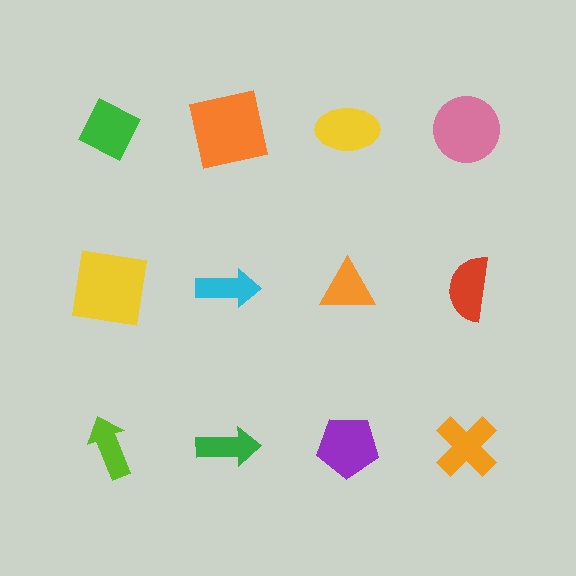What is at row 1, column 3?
A yellow ellipse.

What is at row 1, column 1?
A green diamond.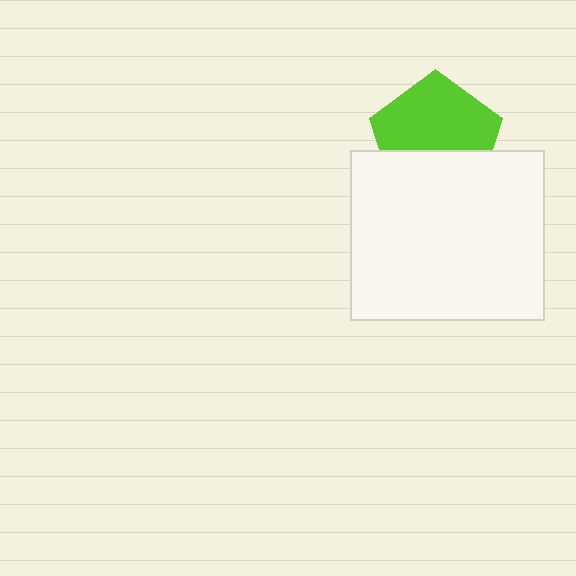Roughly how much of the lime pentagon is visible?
About half of it is visible (roughly 60%).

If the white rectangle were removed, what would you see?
You would see the complete lime pentagon.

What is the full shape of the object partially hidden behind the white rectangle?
The partially hidden object is a lime pentagon.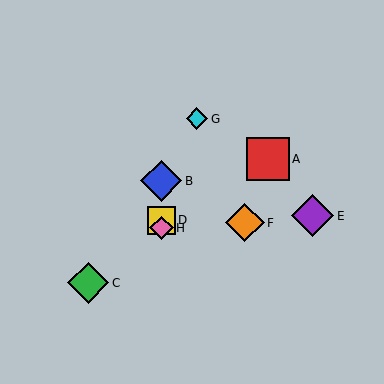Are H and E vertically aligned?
No, H is at x≈161 and E is at x≈313.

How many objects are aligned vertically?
3 objects (B, D, H) are aligned vertically.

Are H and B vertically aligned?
Yes, both are at x≈161.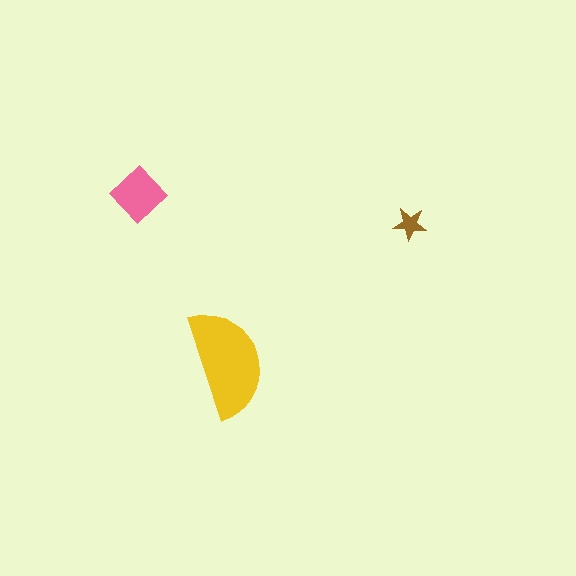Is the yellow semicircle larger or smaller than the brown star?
Larger.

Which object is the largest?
The yellow semicircle.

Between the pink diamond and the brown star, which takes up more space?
The pink diamond.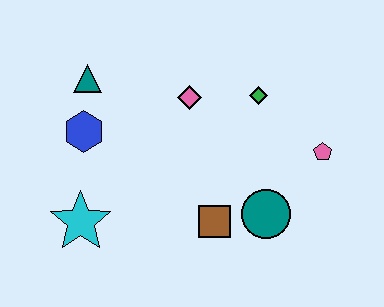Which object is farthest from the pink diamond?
The cyan star is farthest from the pink diamond.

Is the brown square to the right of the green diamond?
No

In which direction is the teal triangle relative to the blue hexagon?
The teal triangle is above the blue hexagon.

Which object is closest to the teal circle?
The brown square is closest to the teal circle.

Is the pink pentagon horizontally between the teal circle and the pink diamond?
No